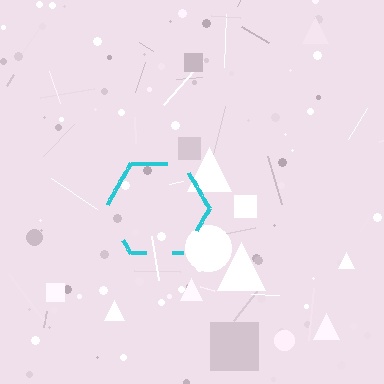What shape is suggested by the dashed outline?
The dashed outline suggests a hexagon.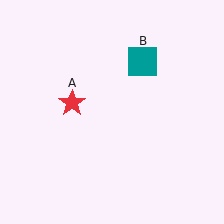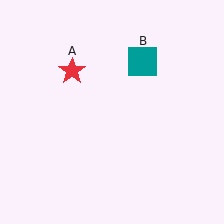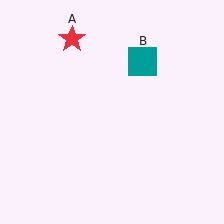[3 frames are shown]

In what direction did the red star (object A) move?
The red star (object A) moved up.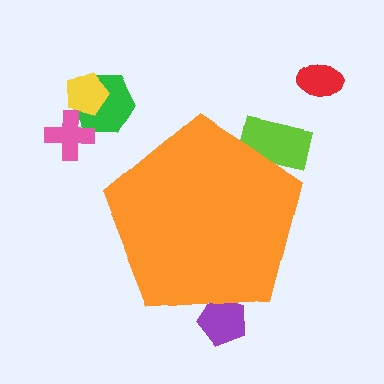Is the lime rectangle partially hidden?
Yes, the lime rectangle is partially hidden behind the orange pentagon.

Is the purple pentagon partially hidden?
Yes, the purple pentagon is partially hidden behind the orange pentagon.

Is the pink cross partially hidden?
No, the pink cross is fully visible.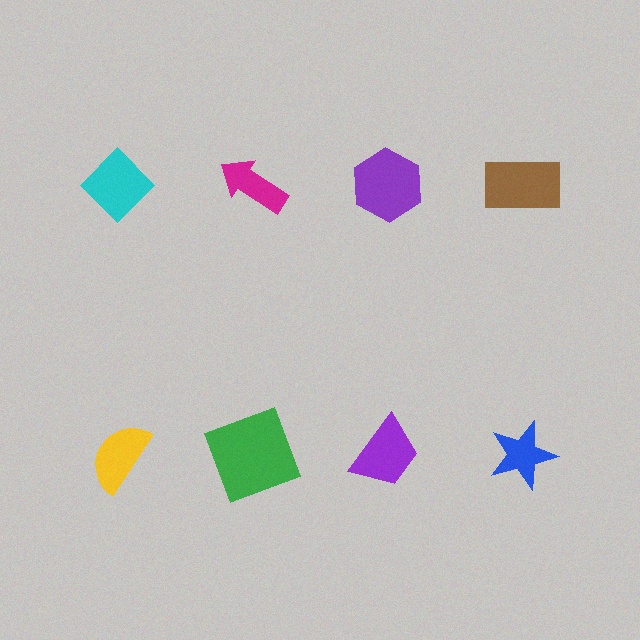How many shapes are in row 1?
4 shapes.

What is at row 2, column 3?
A purple trapezoid.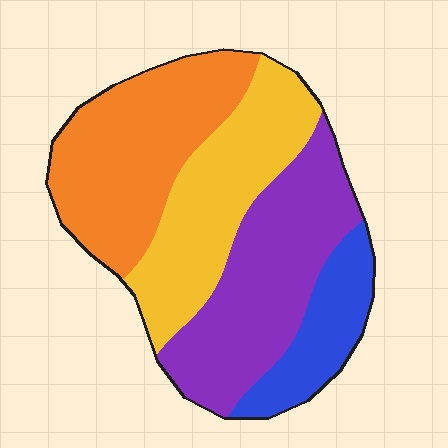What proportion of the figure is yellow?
Yellow covers 26% of the figure.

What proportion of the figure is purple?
Purple takes up between a sixth and a third of the figure.